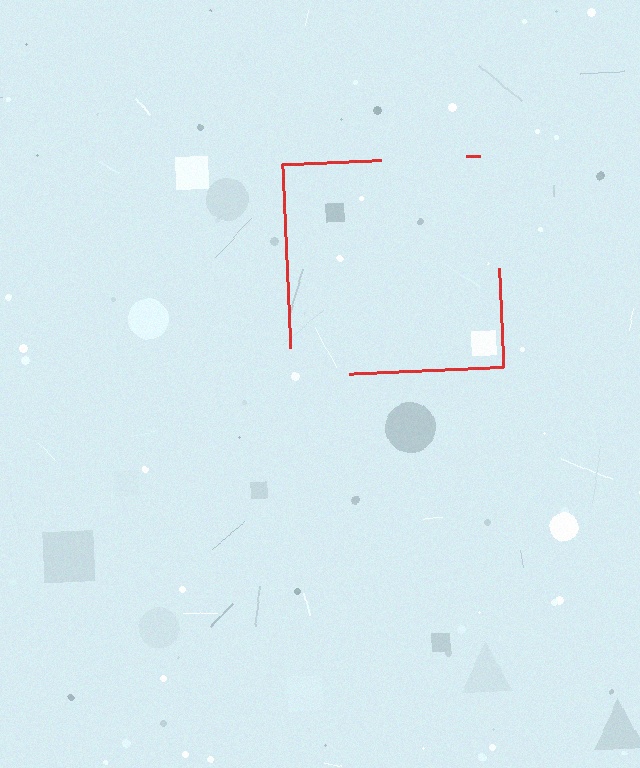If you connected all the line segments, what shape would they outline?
They would outline a square.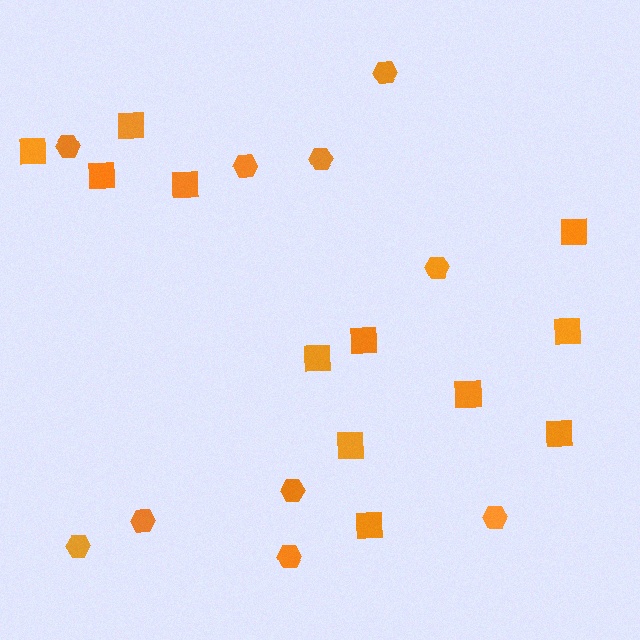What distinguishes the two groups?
There are 2 groups: one group of hexagons (10) and one group of squares (12).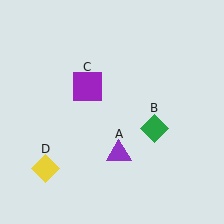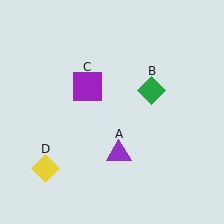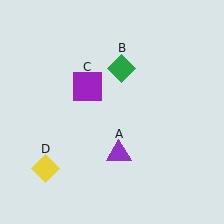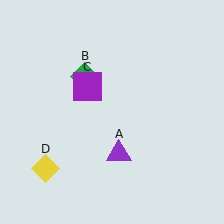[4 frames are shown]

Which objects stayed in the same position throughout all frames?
Purple triangle (object A) and purple square (object C) and yellow diamond (object D) remained stationary.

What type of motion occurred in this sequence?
The green diamond (object B) rotated counterclockwise around the center of the scene.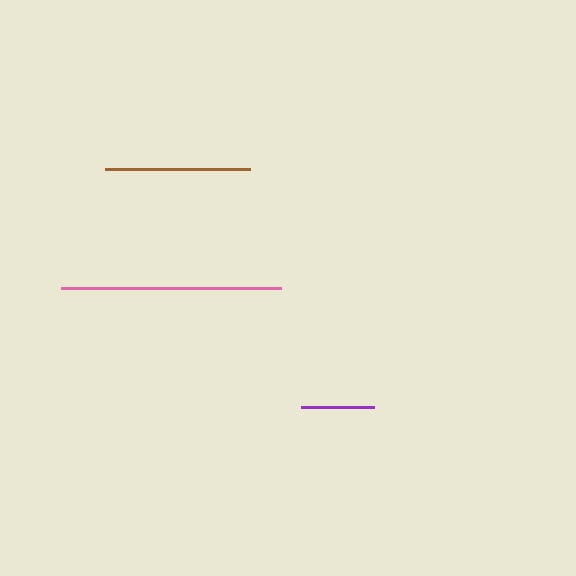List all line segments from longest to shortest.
From longest to shortest: pink, brown, purple.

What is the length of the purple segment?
The purple segment is approximately 74 pixels long.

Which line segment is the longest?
The pink line is the longest at approximately 219 pixels.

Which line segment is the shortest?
The purple line is the shortest at approximately 74 pixels.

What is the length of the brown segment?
The brown segment is approximately 145 pixels long.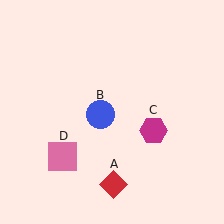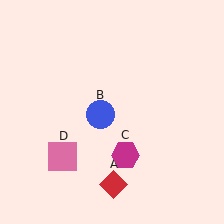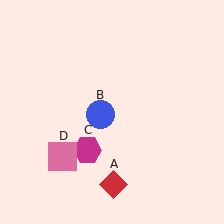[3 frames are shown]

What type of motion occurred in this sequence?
The magenta hexagon (object C) rotated clockwise around the center of the scene.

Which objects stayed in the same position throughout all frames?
Red diamond (object A) and blue circle (object B) and pink square (object D) remained stationary.